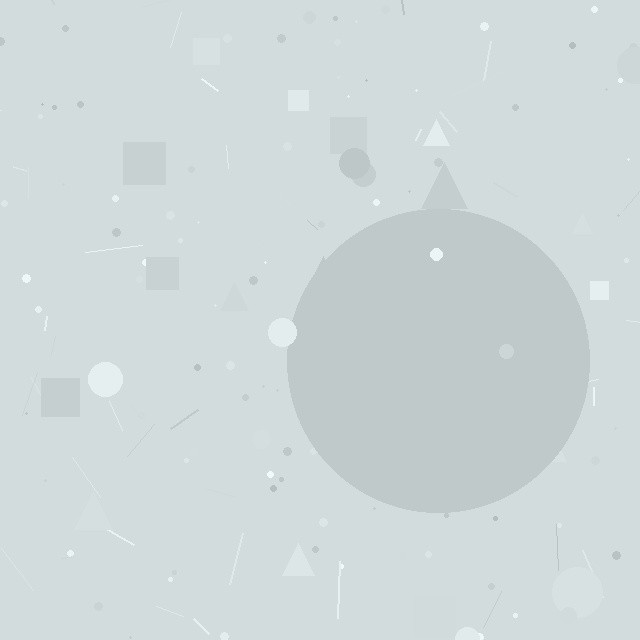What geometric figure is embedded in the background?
A circle is embedded in the background.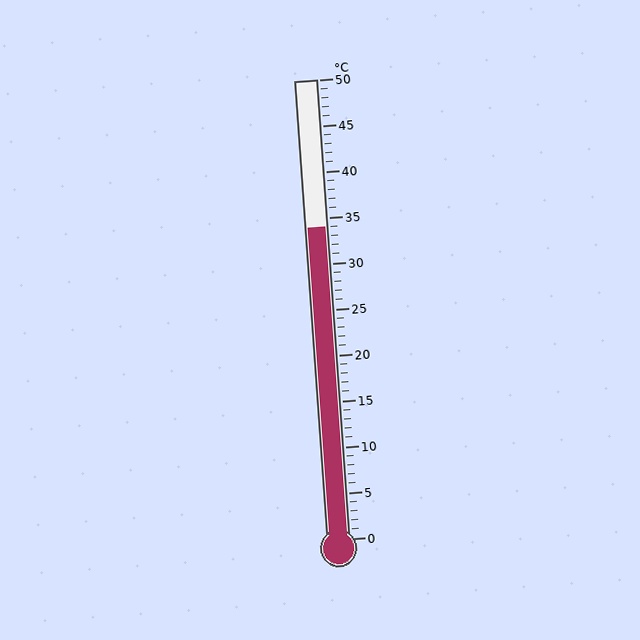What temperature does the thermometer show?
The thermometer shows approximately 34°C.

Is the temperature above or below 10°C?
The temperature is above 10°C.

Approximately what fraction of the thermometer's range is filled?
The thermometer is filled to approximately 70% of its range.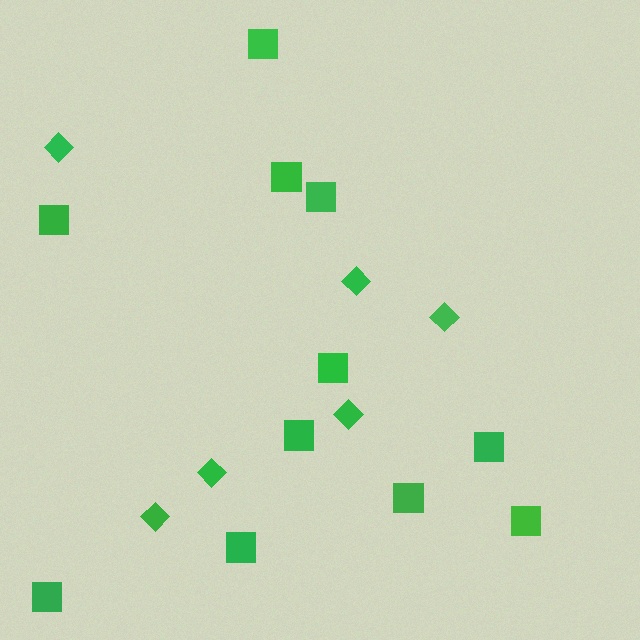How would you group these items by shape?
There are 2 groups: one group of diamonds (6) and one group of squares (11).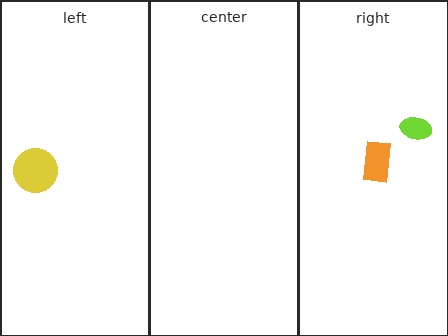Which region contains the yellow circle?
The left region.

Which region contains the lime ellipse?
The right region.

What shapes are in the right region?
The lime ellipse, the orange rectangle.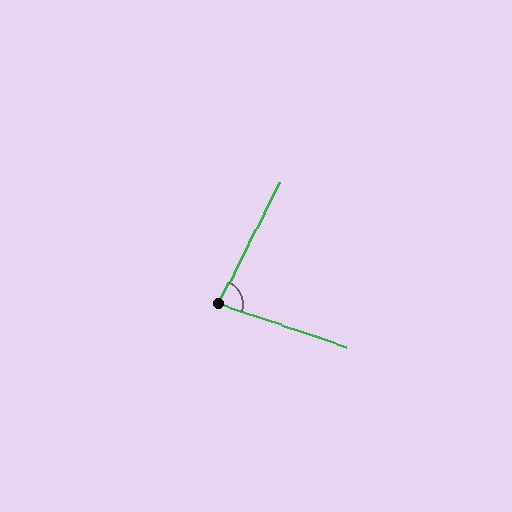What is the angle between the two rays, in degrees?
Approximately 82 degrees.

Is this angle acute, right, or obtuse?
It is acute.